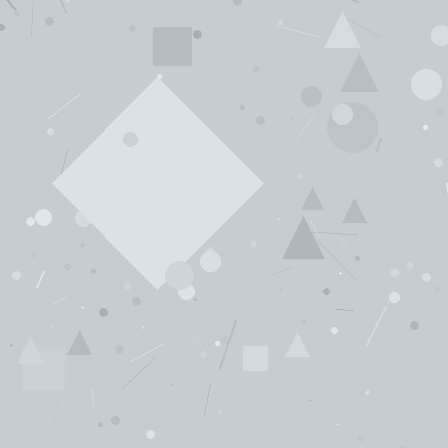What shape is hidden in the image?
A diamond is hidden in the image.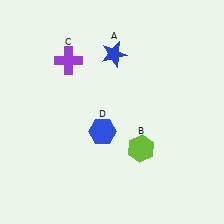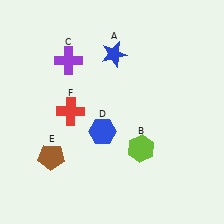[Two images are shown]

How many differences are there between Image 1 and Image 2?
There are 2 differences between the two images.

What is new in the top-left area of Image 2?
A red cross (F) was added in the top-left area of Image 2.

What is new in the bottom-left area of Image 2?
A brown pentagon (E) was added in the bottom-left area of Image 2.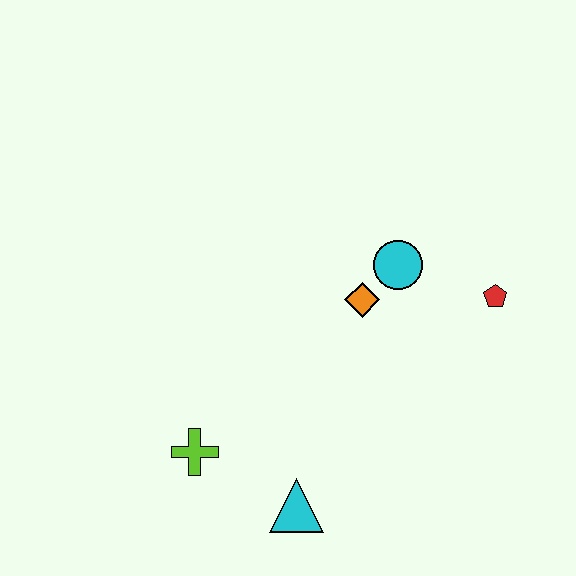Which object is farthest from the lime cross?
The red pentagon is farthest from the lime cross.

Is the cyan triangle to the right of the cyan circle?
No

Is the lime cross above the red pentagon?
No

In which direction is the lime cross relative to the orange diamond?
The lime cross is to the left of the orange diamond.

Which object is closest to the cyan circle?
The orange diamond is closest to the cyan circle.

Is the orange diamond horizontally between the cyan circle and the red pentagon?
No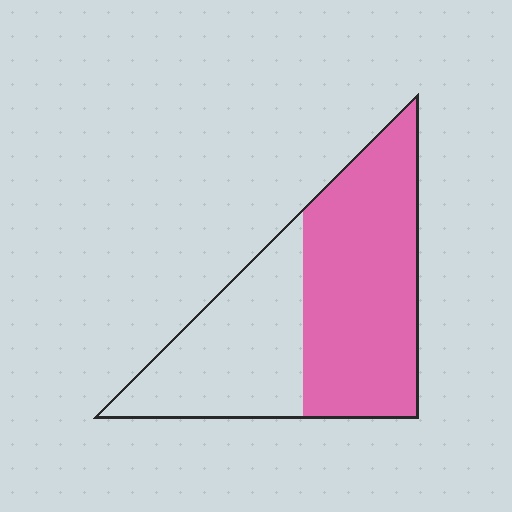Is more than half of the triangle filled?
Yes.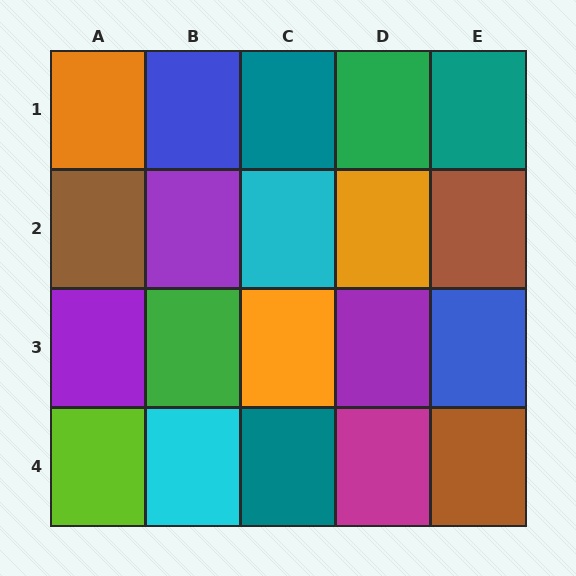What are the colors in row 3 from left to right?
Purple, green, orange, purple, blue.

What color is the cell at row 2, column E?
Brown.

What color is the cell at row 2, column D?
Orange.